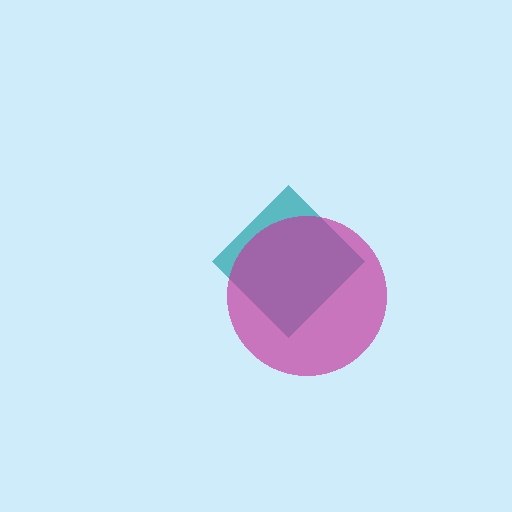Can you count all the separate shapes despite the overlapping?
Yes, there are 2 separate shapes.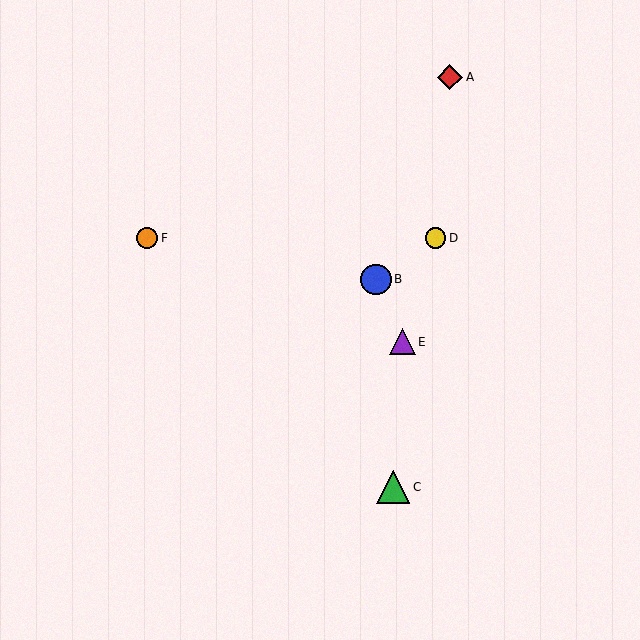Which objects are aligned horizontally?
Objects D, F are aligned horizontally.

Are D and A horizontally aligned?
No, D is at y≈238 and A is at y≈77.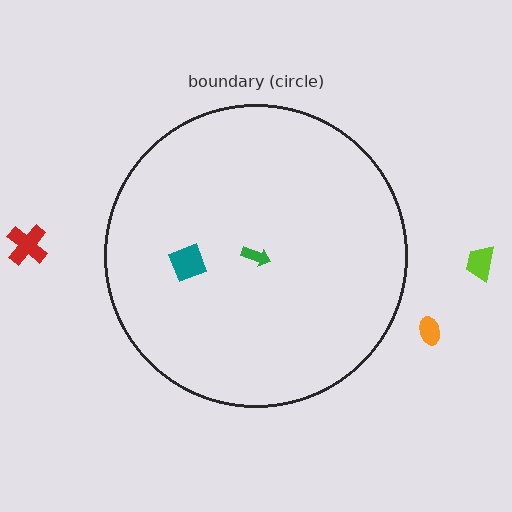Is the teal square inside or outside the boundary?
Inside.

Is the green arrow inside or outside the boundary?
Inside.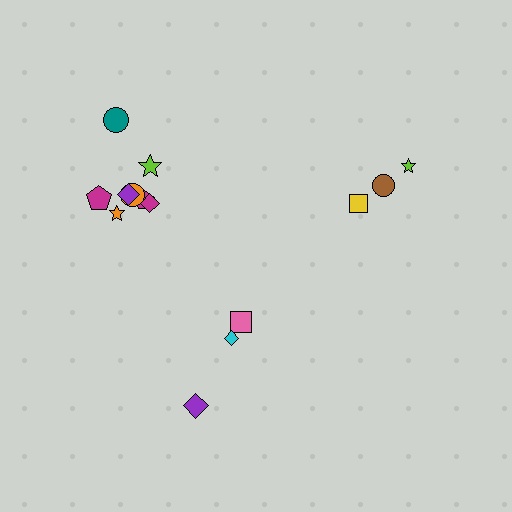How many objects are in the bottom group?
There are 3 objects.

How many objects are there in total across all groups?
There are 14 objects.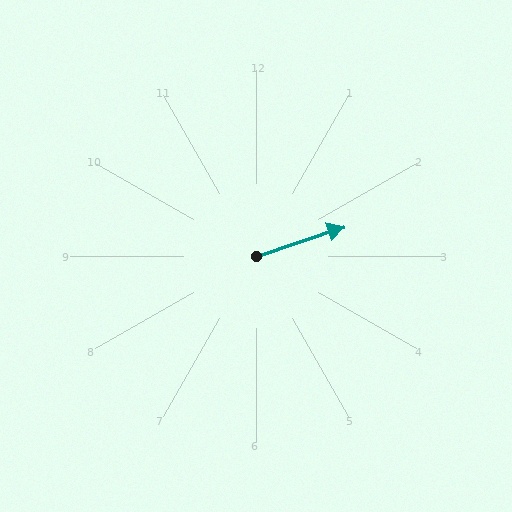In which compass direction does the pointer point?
East.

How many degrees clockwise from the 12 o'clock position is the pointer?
Approximately 71 degrees.